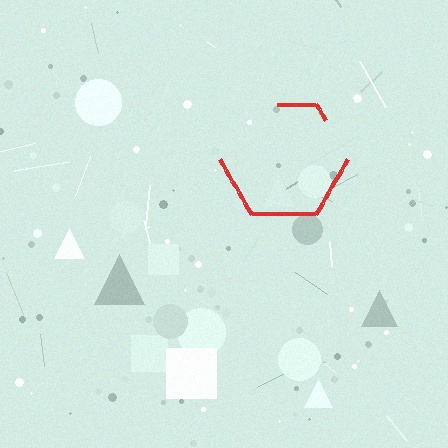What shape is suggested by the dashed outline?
The dashed outline suggests a hexagon.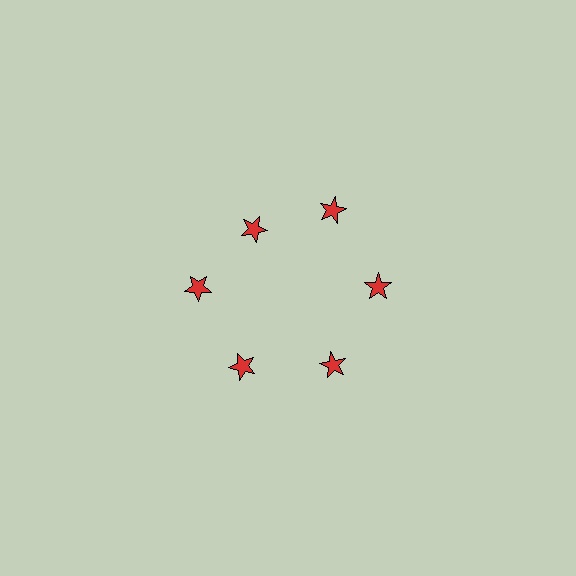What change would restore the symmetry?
The symmetry would be restored by moving it outward, back onto the ring so that all 6 stars sit at equal angles and equal distance from the center.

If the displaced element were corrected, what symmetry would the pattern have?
It would have 6-fold rotational symmetry — the pattern would map onto itself every 60 degrees.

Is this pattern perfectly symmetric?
No. The 6 red stars are arranged in a ring, but one element near the 11 o'clock position is pulled inward toward the center, breaking the 6-fold rotational symmetry.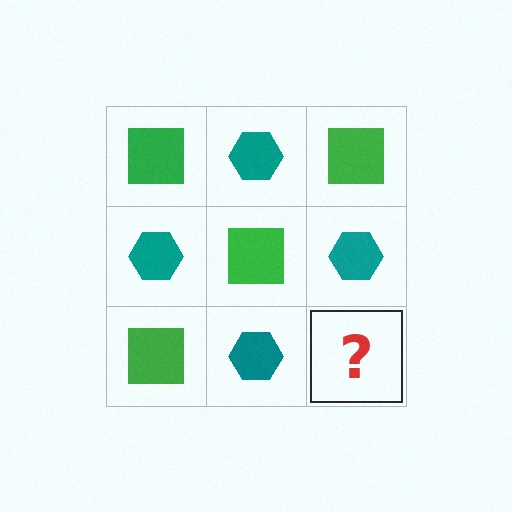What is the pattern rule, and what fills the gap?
The rule is that it alternates green square and teal hexagon in a checkerboard pattern. The gap should be filled with a green square.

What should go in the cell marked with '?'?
The missing cell should contain a green square.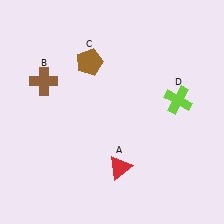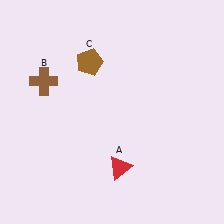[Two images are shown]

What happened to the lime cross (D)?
The lime cross (D) was removed in Image 2. It was in the top-right area of Image 1.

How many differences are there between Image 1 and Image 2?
There is 1 difference between the two images.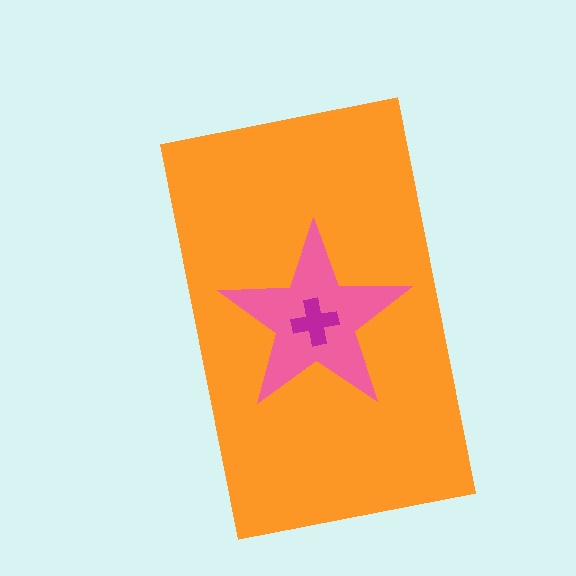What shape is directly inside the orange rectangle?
The pink star.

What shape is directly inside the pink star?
The magenta cross.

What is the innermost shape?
The magenta cross.